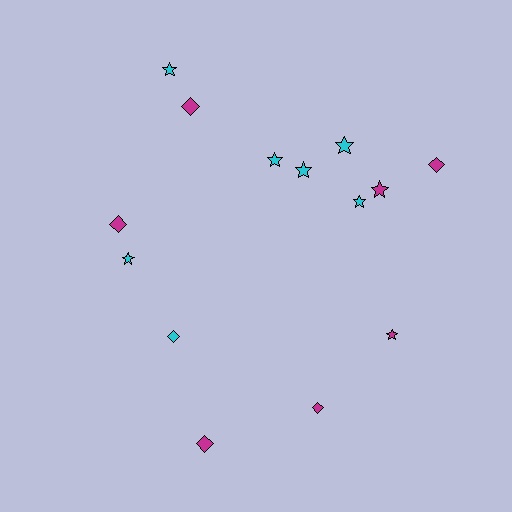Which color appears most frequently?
Magenta, with 7 objects.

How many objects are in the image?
There are 14 objects.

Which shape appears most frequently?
Star, with 8 objects.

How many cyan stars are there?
There are 6 cyan stars.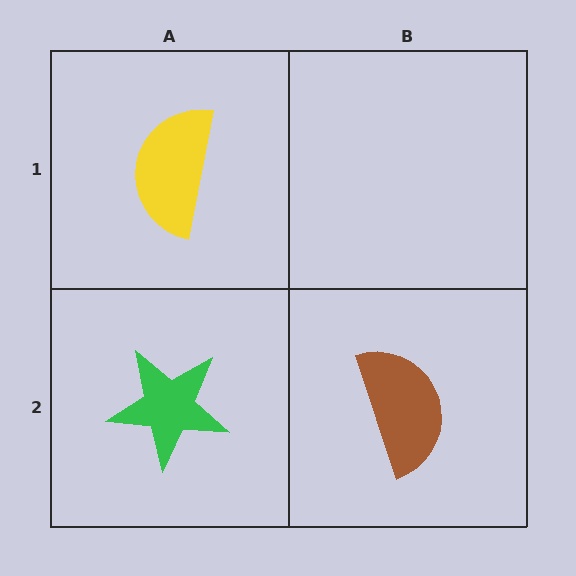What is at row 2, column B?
A brown semicircle.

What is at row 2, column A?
A green star.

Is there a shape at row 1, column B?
No, that cell is empty.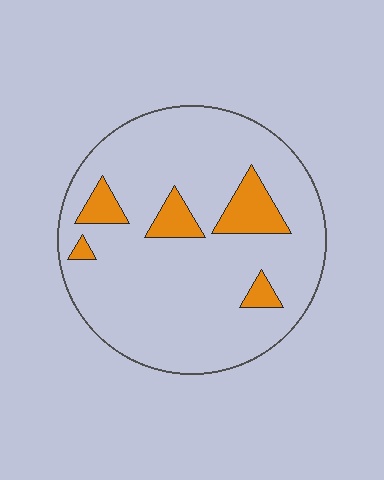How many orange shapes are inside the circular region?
5.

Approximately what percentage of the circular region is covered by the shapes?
Approximately 15%.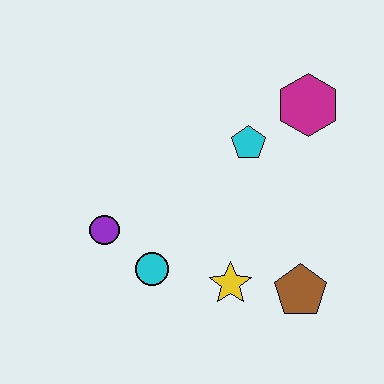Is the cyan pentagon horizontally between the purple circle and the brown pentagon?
Yes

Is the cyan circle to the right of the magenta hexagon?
No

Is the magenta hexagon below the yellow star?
No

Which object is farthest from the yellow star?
The magenta hexagon is farthest from the yellow star.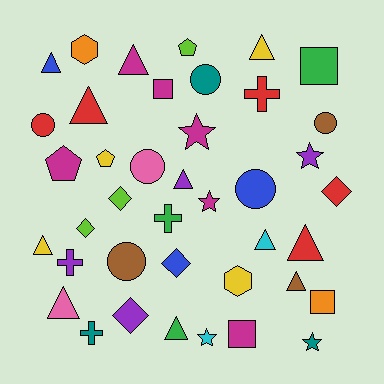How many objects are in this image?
There are 40 objects.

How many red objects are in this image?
There are 5 red objects.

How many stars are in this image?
There are 5 stars.